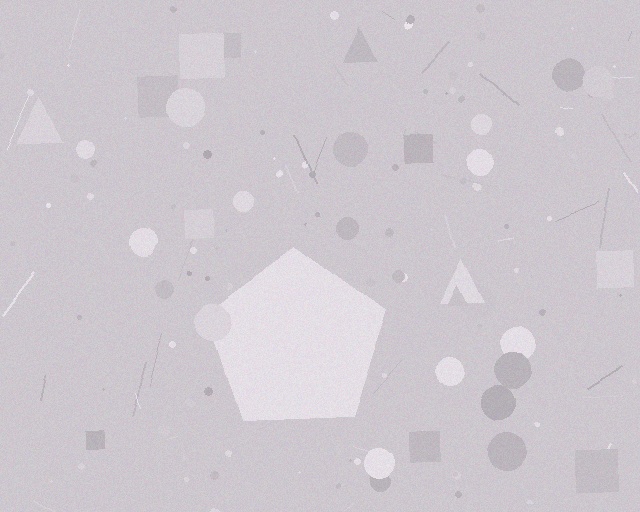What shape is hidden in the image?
A pentagon is hidden in the image.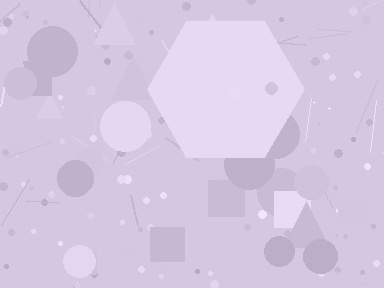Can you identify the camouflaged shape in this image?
The camouflaged shape is a hexagon.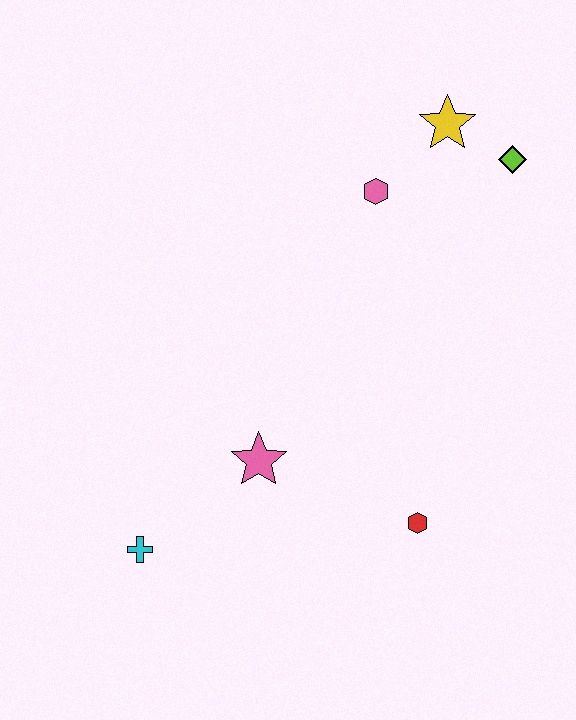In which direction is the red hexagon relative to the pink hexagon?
The red hexagon is below the pink hexagon.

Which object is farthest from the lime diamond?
The cyan cross is farthest from the lime diamond.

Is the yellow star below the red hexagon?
No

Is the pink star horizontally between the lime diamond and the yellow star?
No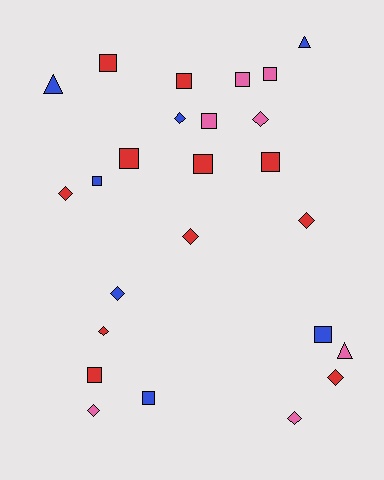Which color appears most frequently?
Red, with 11 objects.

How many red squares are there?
There are 6 red squares.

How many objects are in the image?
There are 25 objects.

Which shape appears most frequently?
Square, with 12 objects.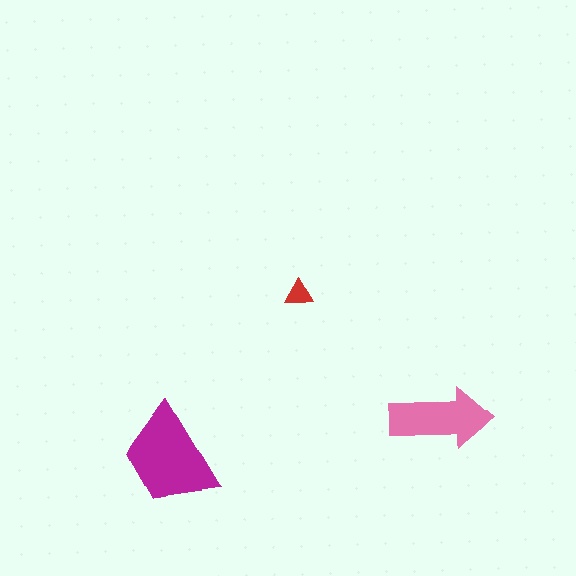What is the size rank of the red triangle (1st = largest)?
3rd.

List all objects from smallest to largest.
The red triangle, the pink arrow, the magenta trapezoid.